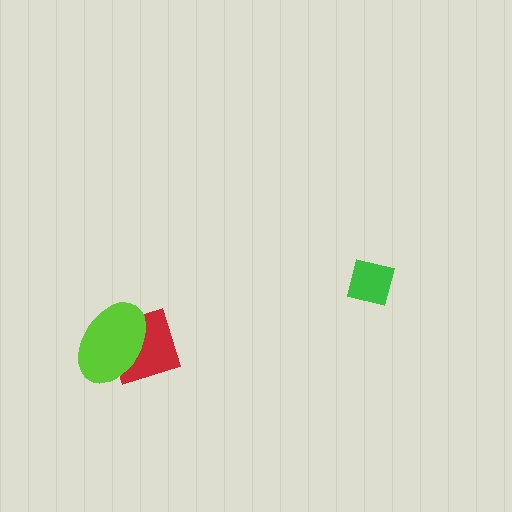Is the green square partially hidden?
No, no other shape covers it.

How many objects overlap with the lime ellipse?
1 object overlaps with the lime ellipse.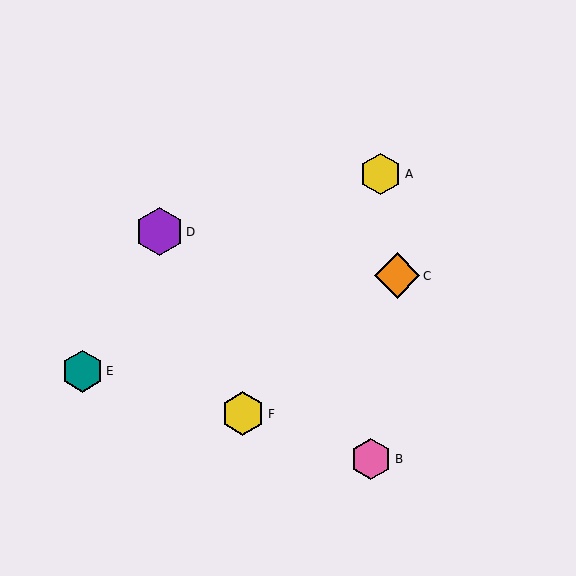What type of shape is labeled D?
Shape D is a purple hexagon.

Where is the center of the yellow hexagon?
The center of the yellow hexagon is at (243, 414).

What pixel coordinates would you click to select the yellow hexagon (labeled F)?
Click at (243, 414) to select the yellow hexagon F.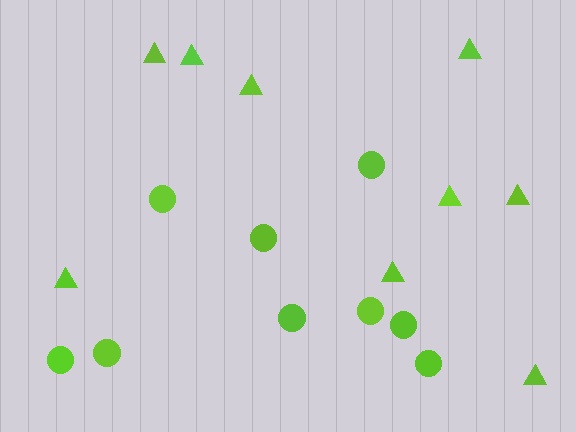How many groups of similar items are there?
There are 2 groups: one group of triangles (9) and one group of circles (9).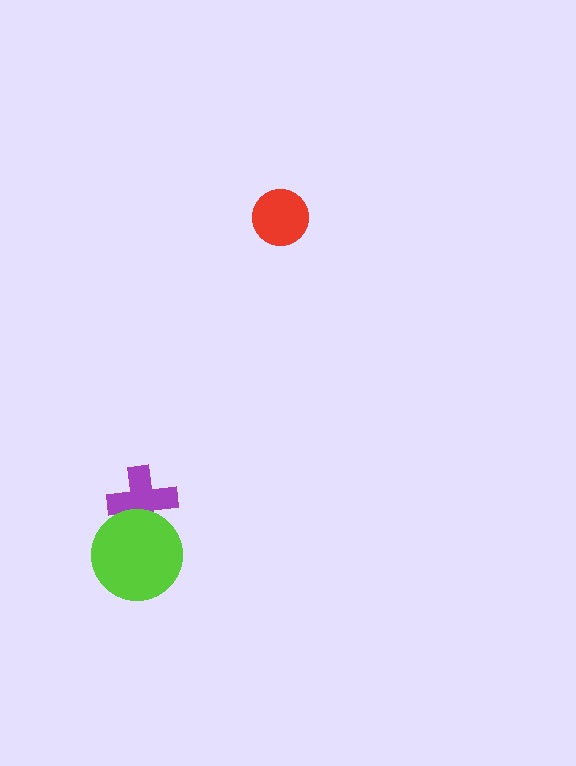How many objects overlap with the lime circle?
1 object overlaps with the lime circle.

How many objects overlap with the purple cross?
1 object overlaps with the purple cross.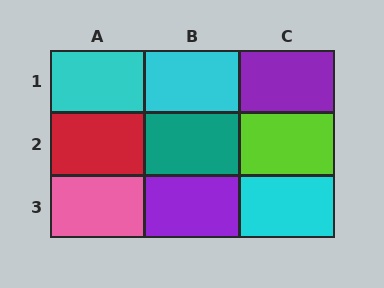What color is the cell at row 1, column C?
Purple.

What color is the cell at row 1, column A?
Cyan.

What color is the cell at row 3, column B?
Purple.